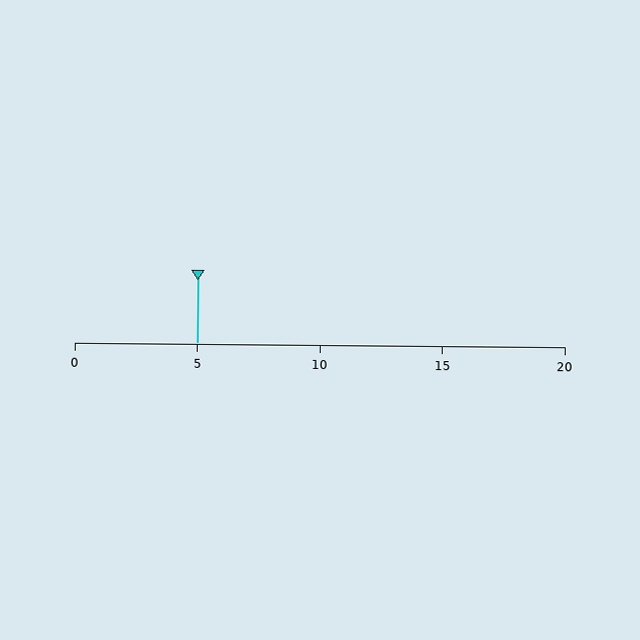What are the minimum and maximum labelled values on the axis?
The axis runs from 0 to 20.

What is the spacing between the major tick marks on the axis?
The major ticks are spaced 5 apart.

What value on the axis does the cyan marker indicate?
The marker indicates approximately 5.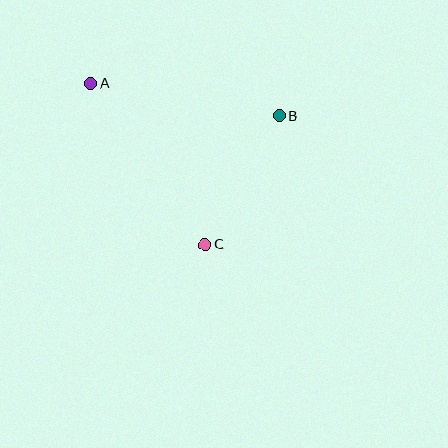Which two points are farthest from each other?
Points A and C are farthest from each other.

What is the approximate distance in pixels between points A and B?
The distance between A and B is approximately 191 pixels.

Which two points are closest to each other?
Points B and C are closest to each other.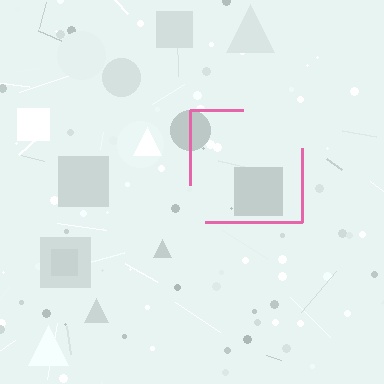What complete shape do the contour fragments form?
The contour fragments form a square.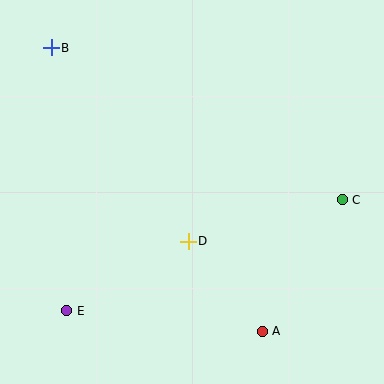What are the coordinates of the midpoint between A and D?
The midpoint between A and D is at (225, 286).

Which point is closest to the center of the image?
Point D at (188, 241) is closest to the center.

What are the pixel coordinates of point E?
Point E is at (67, 311).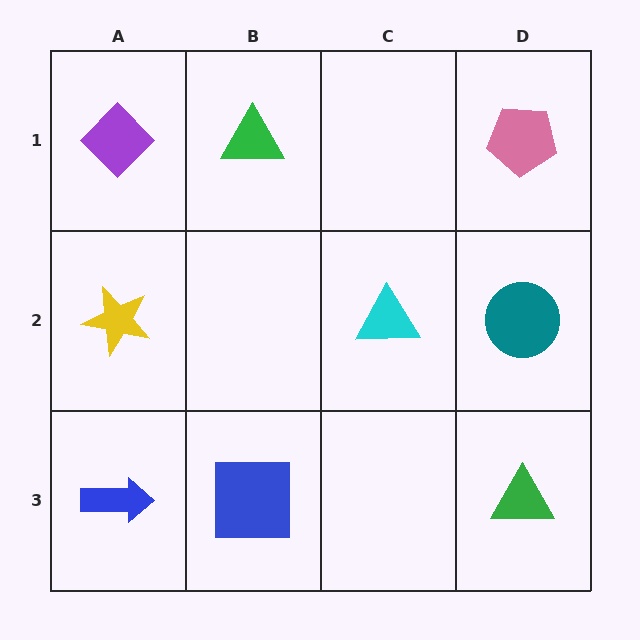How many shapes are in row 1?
3 shapes.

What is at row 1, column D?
A pink pentagon.